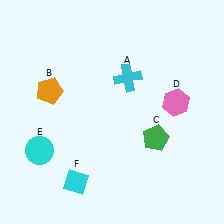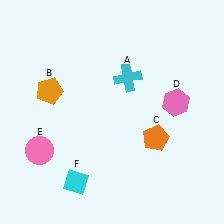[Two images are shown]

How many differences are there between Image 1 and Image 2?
There are 2 differences between the two images.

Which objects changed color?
C changed from green to orange. E changed from cyan to pink.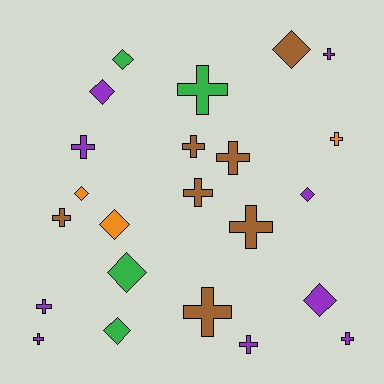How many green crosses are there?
There is 1 green cross.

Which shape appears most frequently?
Cross, with 14 objects.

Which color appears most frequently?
Purple, with 9 objects.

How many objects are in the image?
There are 23 objects.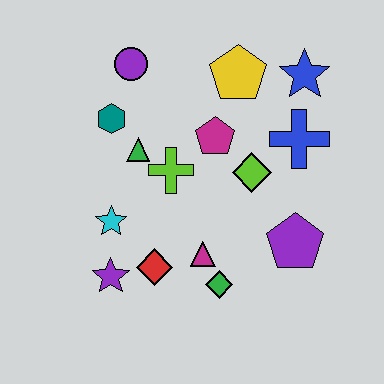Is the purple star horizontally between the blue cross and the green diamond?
No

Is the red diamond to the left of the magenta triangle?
Yes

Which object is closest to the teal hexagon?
The green triangle is closest to the teal hexagon.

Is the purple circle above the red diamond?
Yes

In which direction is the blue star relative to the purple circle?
The blue star is to the right of the purple circle.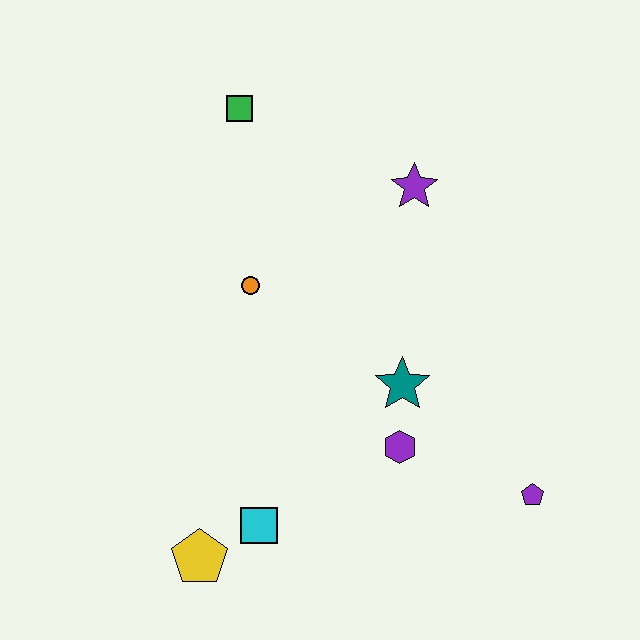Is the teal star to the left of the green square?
No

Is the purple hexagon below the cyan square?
No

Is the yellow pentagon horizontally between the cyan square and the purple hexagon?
No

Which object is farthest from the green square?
The purple pentagon is farthest from the green square.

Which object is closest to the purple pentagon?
The purple hexagon is closest to the purple pentagon.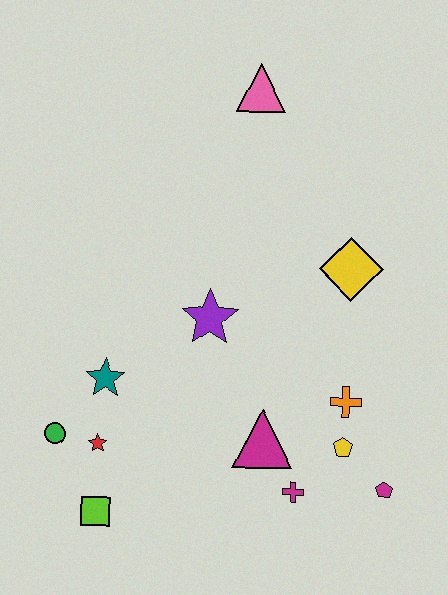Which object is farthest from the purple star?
The magenta pentagon is farthest from the purple star.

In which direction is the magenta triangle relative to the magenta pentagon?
The magenta triangle is to the left of the magenta pentagon.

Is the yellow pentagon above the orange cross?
No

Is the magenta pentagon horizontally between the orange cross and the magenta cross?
No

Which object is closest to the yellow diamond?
The orange cross is closest to the yellow diamond.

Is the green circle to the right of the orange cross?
No